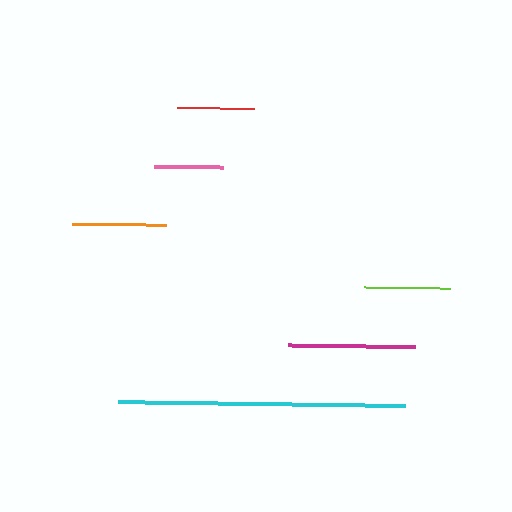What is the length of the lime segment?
The lime segment is approximately 86 pixels long.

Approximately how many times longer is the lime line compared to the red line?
The lime line is approximately 1.1 times the length of the red line.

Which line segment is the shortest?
The pink line is the shortest at approximately 70 pixels.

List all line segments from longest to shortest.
From longest to shortest: cyan, magenta, orange, lime, red, pink.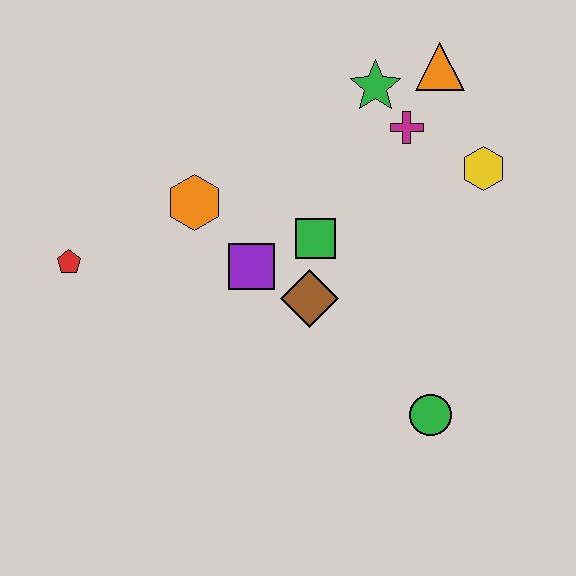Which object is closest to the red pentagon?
The orange hexagon is closest to the red pentagon.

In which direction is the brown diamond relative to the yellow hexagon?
The brown diamond is to the left of the yellow hexagon.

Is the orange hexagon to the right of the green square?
No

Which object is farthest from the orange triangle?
The red pentagon is farthest from the orange triangle.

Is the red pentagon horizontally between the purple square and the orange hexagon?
No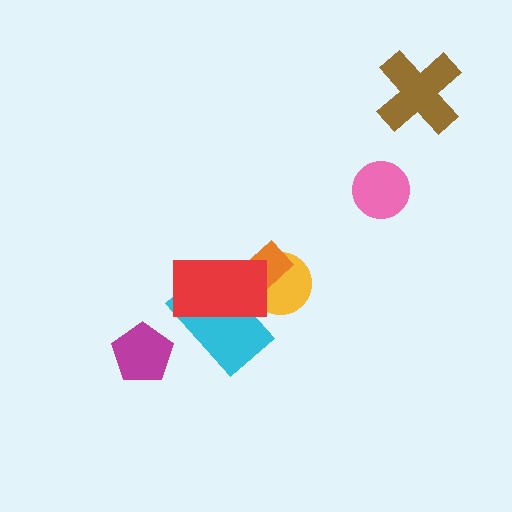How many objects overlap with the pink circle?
0 objects overlap with the pink circle.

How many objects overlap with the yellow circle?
3 objects overlap with the yellow circle.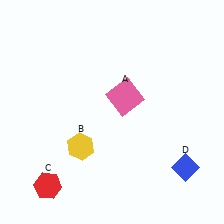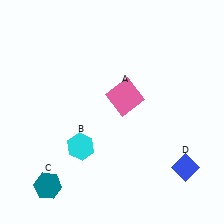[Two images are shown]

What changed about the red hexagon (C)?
In Image 1, C is red. In Image 2, it changed to teal.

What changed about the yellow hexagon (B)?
In Image 1, B is yellow. In Image 2, it changed to cyan.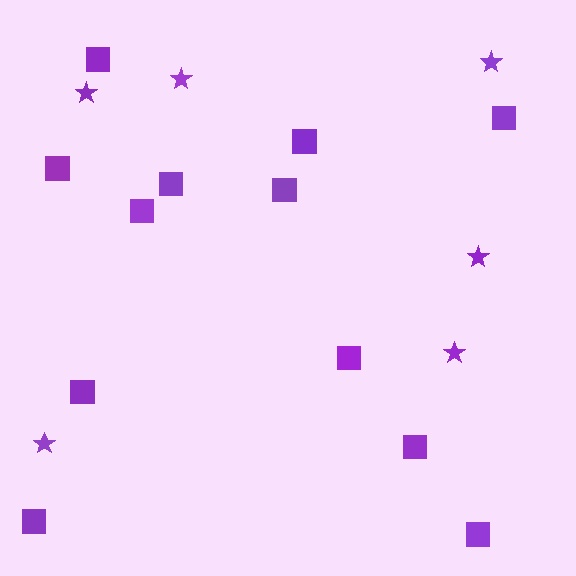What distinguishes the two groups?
There are 2 groups: one group of squares (12) and one group of stars (6).